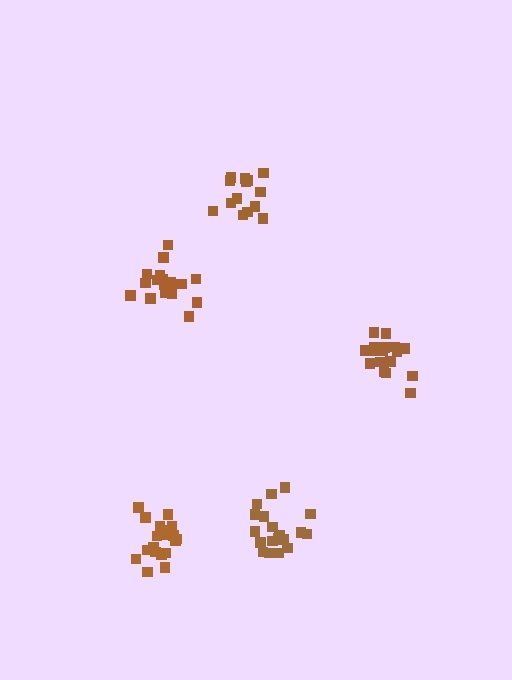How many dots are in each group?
Group 1: 19 dots, Group 2: 18 dots, Group 3: 19 dots, Group 4: 14 dots, Group 5: 19 dots (89 total).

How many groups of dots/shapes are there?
There are 5 groups.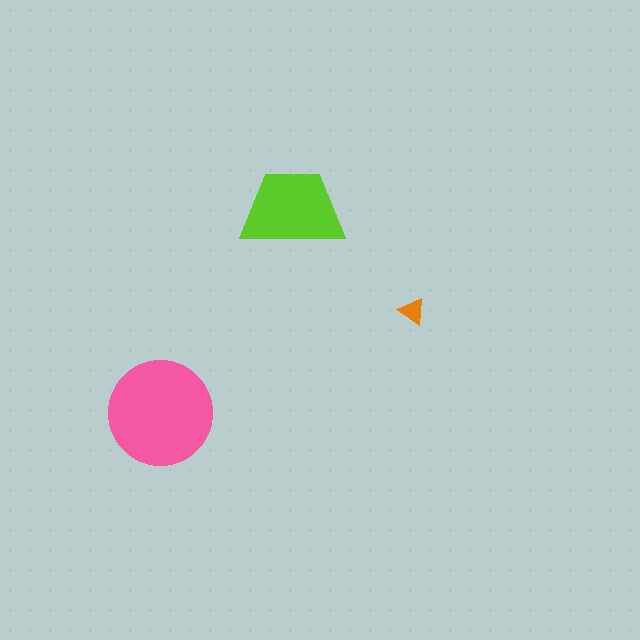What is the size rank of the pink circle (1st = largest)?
1st.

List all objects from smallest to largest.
The orange triangle, the lime trapezoid, the pink circle.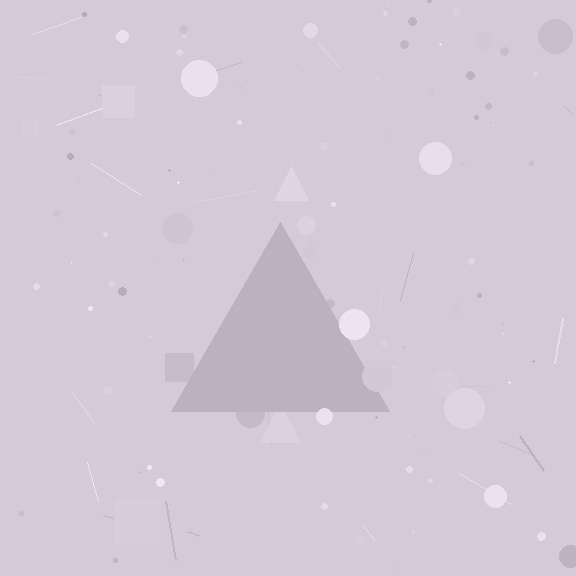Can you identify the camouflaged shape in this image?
The camouflaged shape is a triangle.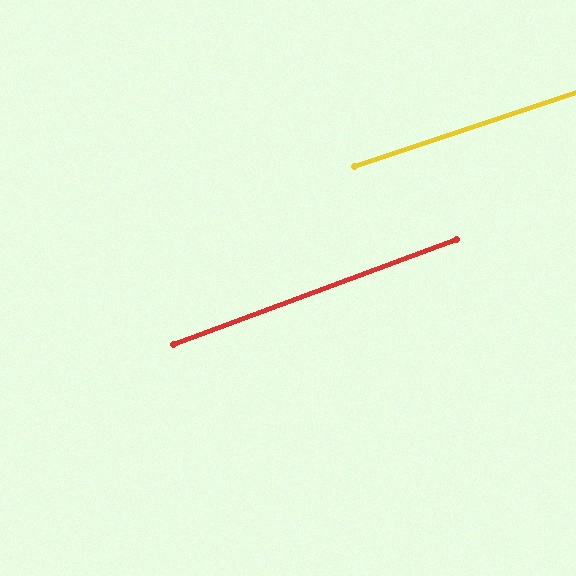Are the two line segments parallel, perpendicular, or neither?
Parallel — their directions differ by only 1.9°.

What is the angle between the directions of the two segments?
Approximately 2 degrees.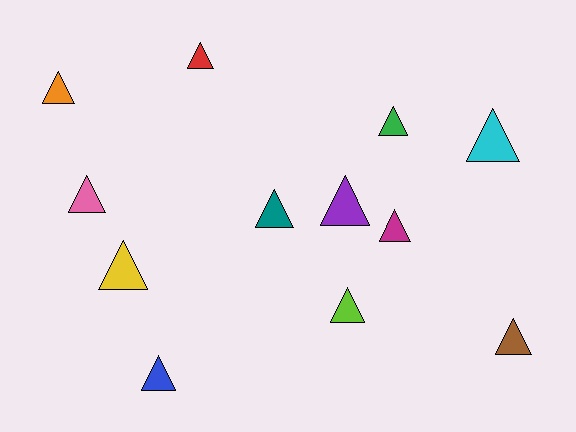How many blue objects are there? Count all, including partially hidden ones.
There is 1 blue object.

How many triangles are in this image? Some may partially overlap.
There are 12 triangles.